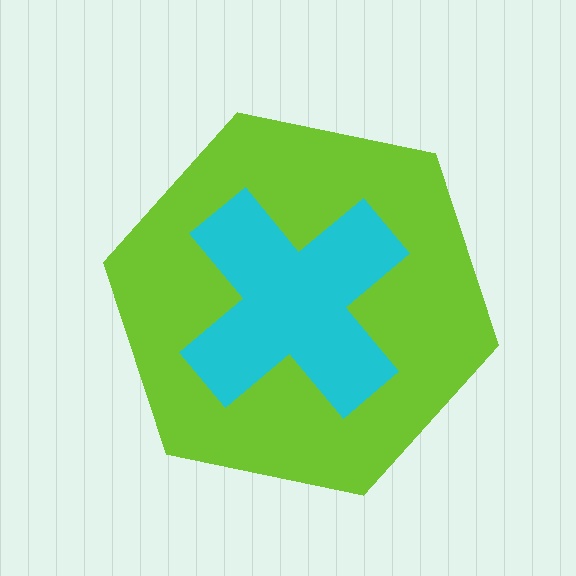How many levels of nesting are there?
2.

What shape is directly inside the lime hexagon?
The cyan cross.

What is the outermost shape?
The lime hexagon.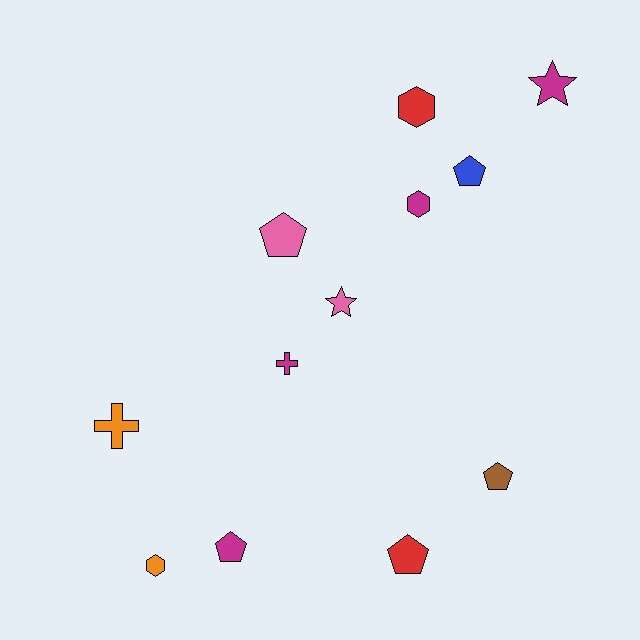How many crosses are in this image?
There are 2 crosses.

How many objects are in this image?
There are 12 objects.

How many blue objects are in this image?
There is 1 blue object.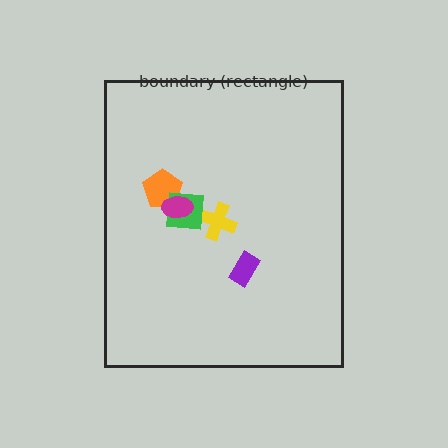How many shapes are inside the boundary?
5 inside, 0 outside.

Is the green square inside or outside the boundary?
Inside.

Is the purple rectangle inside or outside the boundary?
Inside.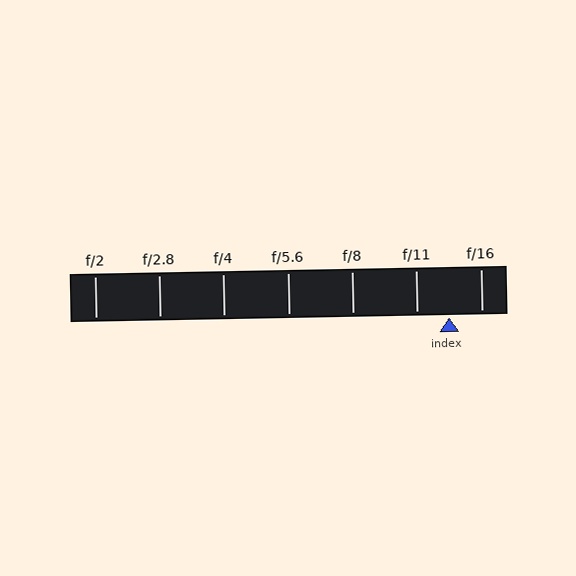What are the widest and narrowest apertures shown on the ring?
The widest aperture shown is f/2 and the narrowest is f/16.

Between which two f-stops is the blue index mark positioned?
The index mark is between f/11 and f/16.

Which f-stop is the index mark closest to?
The index mark is closest to f/11.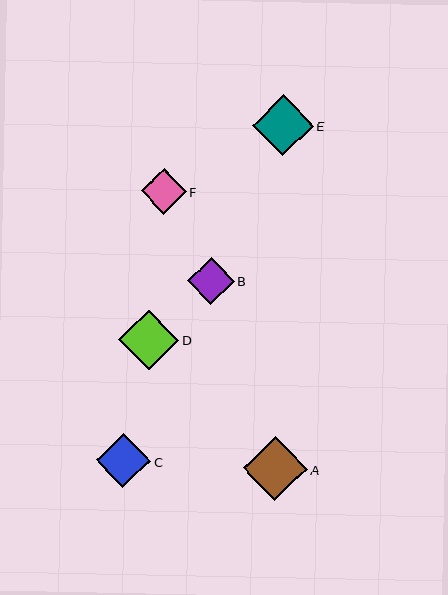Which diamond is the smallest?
Diamond F is the smallest with a size of approximately 45 pixels.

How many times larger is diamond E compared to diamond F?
Diamond E is approximately 1.4 times the size of diamond F.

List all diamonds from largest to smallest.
From largest to smallest: A, E, D, C, B, F.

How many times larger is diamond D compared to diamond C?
Diamond D is approximately 1.1 times the size of diamond C.